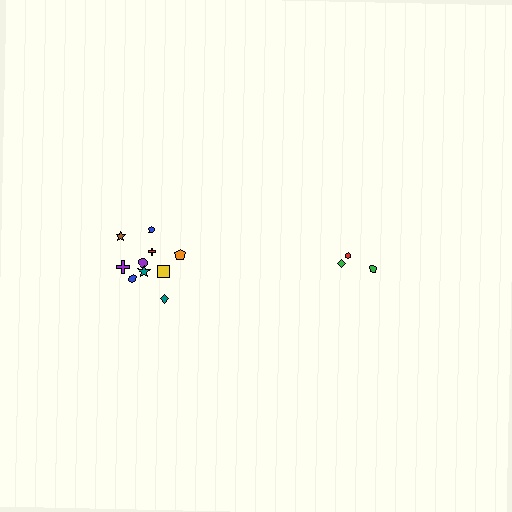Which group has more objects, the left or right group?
The left group.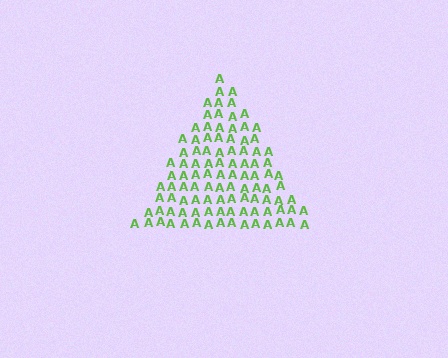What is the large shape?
The large shape is a triangle.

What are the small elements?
The small elements are letter A's.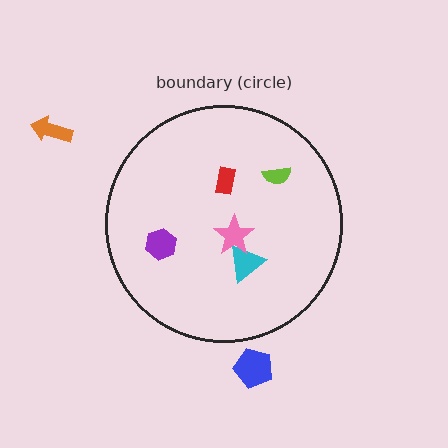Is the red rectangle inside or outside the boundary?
Inside.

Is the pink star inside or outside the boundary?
Inside.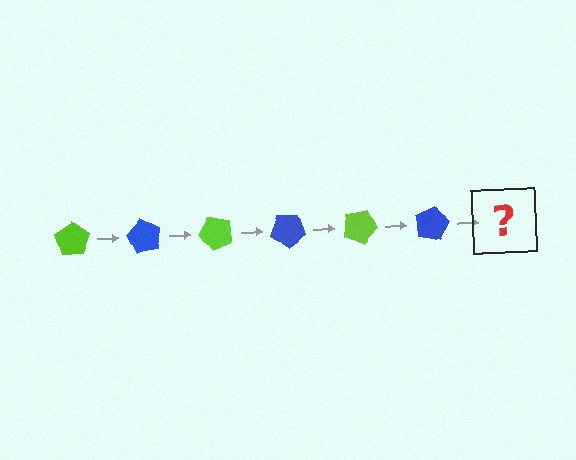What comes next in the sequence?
The next element should be a lime pentagon, rotated 360 degrees from the start.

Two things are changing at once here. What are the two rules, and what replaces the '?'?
The two rules are that it rotates 60 degrees each step and the color cycles through lime and blue. The '?' should be a lime pentagon, rotated 360 degrees from the start.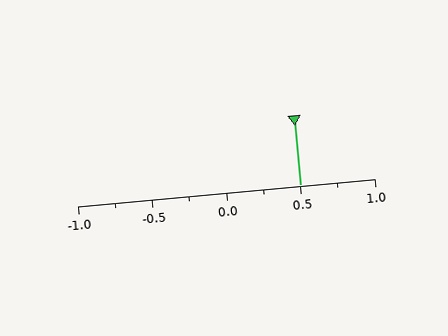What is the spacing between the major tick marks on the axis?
The major ticks are spaced 0.5 apart.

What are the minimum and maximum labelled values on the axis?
The axis runs from -1.0 to 1.0.